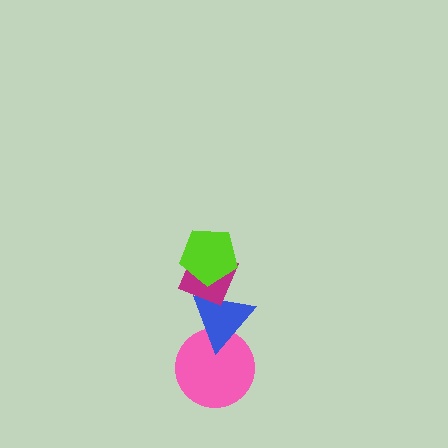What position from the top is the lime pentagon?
The lime pentagon is 1st from the top.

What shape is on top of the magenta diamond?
The lime pentagon is on top of the magenta diamond.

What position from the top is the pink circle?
The pink circle is 4th from the top.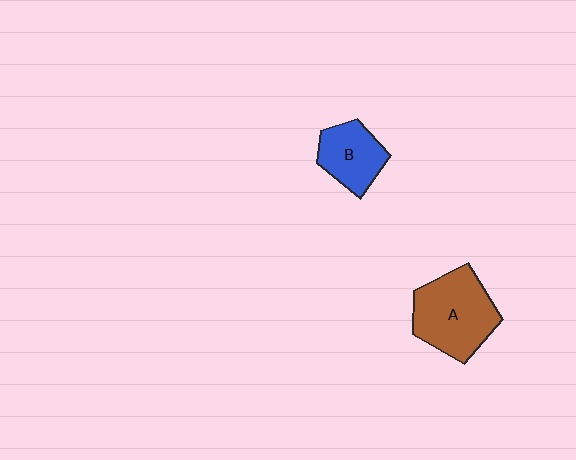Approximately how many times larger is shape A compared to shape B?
Approximately 1.6 times.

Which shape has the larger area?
Shape A (brown).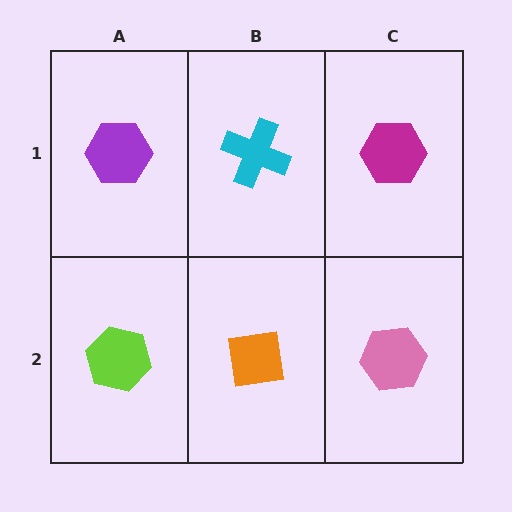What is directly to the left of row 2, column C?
An orange square.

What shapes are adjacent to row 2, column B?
A cyan cross (row 1, column B), a lime hexagon (row 2, column A), a pink hexagon (row 2, column C).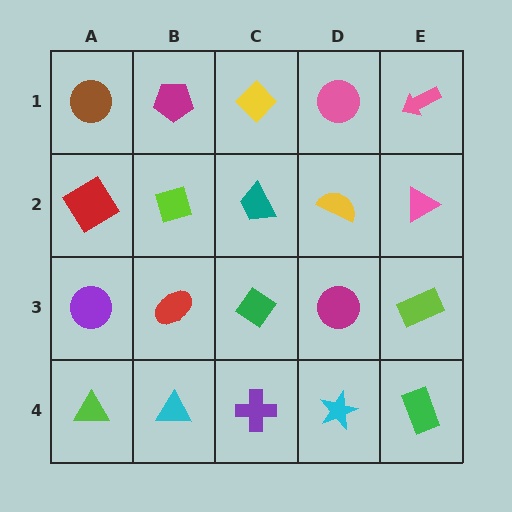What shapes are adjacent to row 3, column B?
A lime diamond (row 2, column B), a cyan triangle (row 4, column B), a purple circle (row 3, column A), a green diamond (row 3, column C).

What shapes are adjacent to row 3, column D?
A yellow semicircle (row 2, column D), a cyan star (row 4, column D), a green diamond (row 3, column C), a lime rectangle (row 3, column E).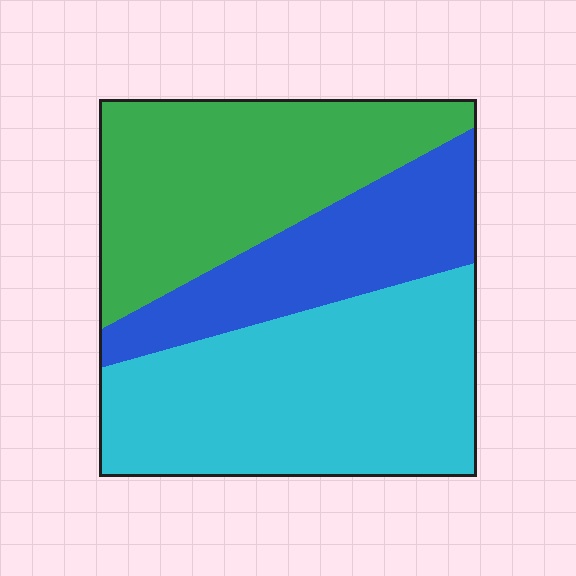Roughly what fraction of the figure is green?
Green covers roughly 35% of the figure.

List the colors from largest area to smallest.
From largest to smallest: cyan, green, blue.